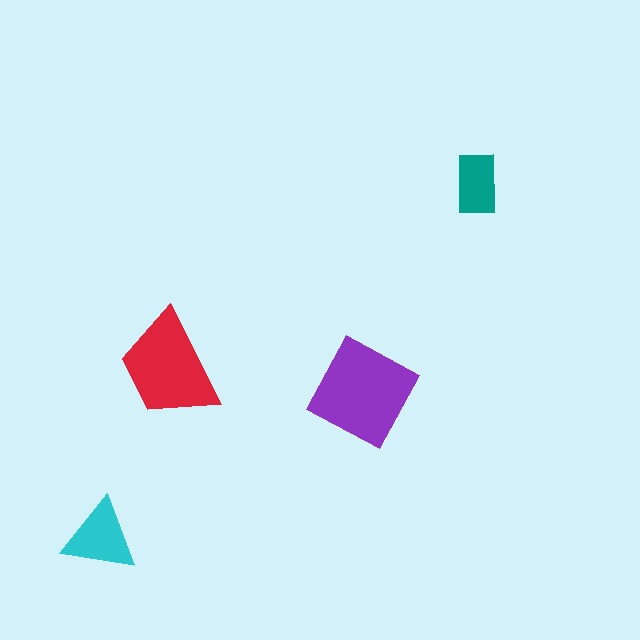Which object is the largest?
The purple diamond.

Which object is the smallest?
The teal rectangle.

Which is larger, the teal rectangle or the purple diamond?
The purple diamond.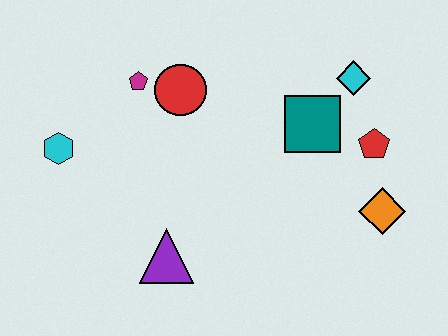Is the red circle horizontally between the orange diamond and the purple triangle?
Yes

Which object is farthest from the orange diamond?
The cyan hexagon is farthest from the orange diamond.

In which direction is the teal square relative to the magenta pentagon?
The teal square is to the right of the magenta pentagon.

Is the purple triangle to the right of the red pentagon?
No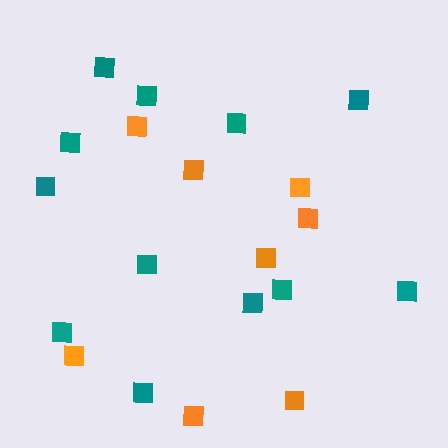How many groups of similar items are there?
There are 2 groups: one group of teal squares (12) and one group of orange squares (8).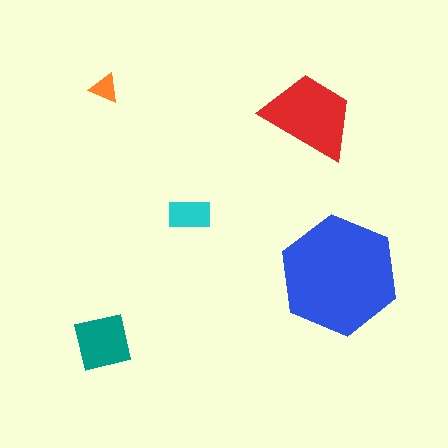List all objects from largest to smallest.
The blue hexagon, the red trapezoid, the teal square, the cyan rectangle, the orange triangle.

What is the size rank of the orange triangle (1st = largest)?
5th.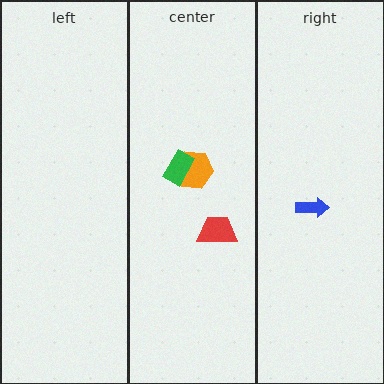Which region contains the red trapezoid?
The center region.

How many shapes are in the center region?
3.